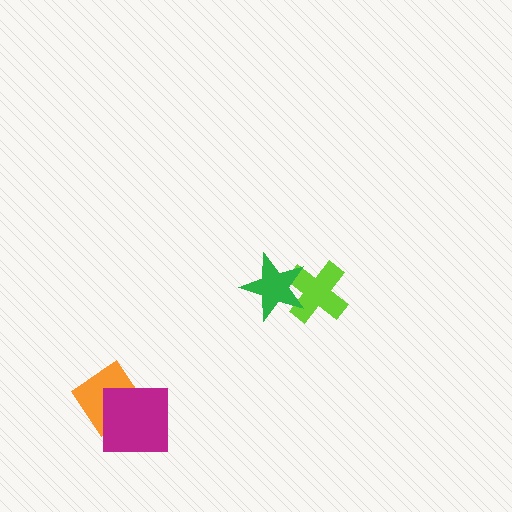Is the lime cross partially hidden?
Yes, it is partially covered by another shape.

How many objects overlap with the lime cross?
1 object overlaps with the lime cross.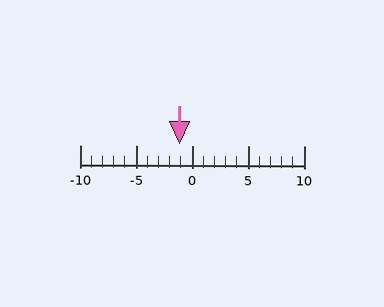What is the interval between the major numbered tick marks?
The major tick marks are spaced 5 units apart.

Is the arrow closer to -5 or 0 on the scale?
The arrow is closer to 0.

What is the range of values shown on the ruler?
The ruler shows values from -10 to 10.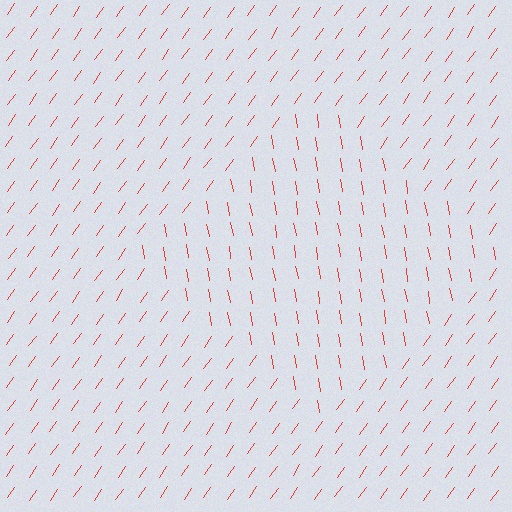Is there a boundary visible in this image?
Yes, there is a texture boundary formed by a change in line orientation.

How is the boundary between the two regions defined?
The boundary is defined purely by a change in line orientation (approximately 45 degrees difference). All lines are the same color and thickness.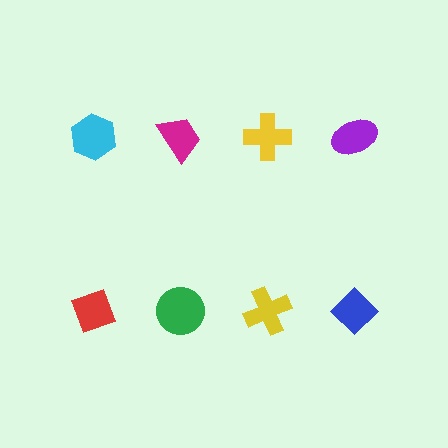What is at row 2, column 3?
A yellow cross.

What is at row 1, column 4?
A purple ellipse.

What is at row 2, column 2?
A green circle.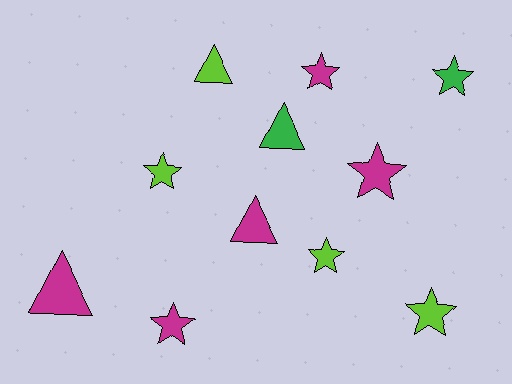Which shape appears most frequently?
Star, with 7 objects.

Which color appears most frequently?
Magenta, with 5 objects.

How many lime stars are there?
There are 3 lime stars.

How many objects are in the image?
There are 11 objects.